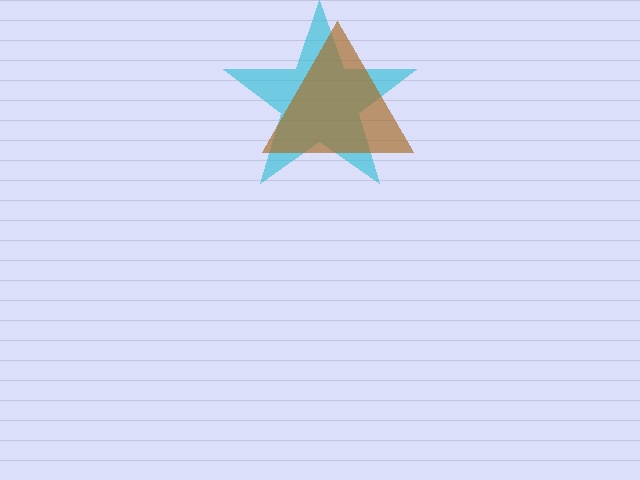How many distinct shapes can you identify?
There are 2 distinct shapes: a cyan star, a brown triangle.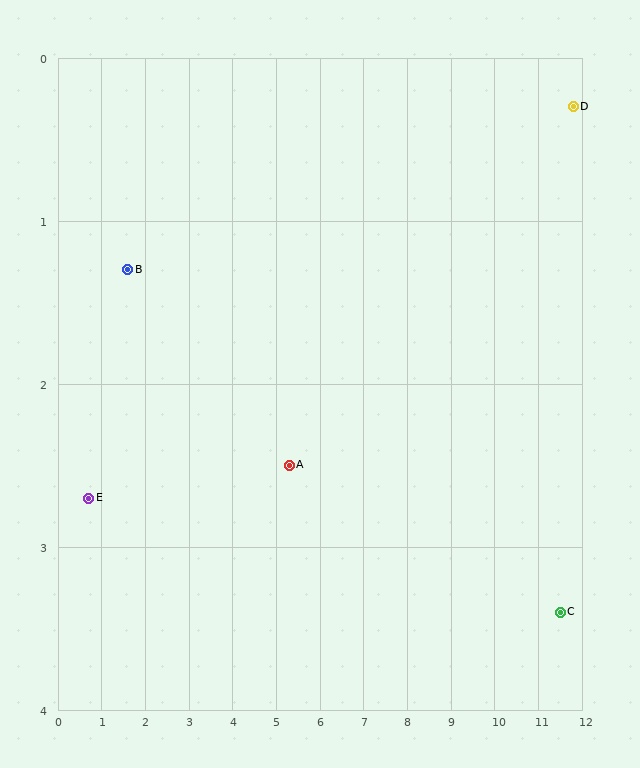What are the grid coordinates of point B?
Point B is at approximately (1.6, 1.3).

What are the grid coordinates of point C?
Point C is at approximately (11.5, 3.4).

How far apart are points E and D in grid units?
Points E and D are about 11.4 grid units apart.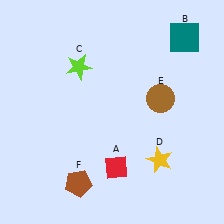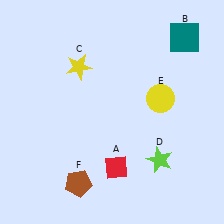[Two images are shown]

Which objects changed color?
C changed from lime to yellow. D changed from yellow to lime. E changed from brown to yellow.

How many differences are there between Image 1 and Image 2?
There are 3 differences between the two images.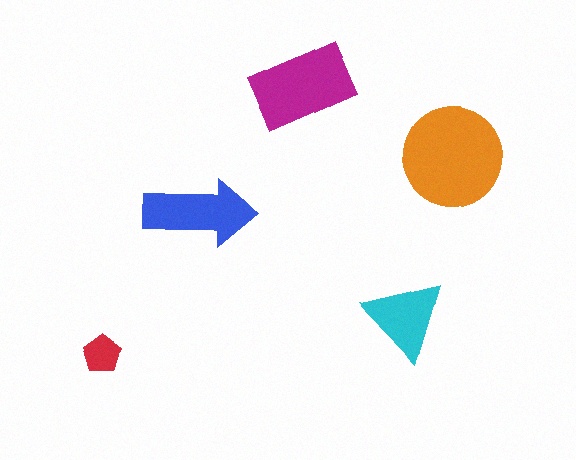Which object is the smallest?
The red pentagon.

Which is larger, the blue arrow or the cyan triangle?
The blue arrow.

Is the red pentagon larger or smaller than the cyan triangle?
Smaller.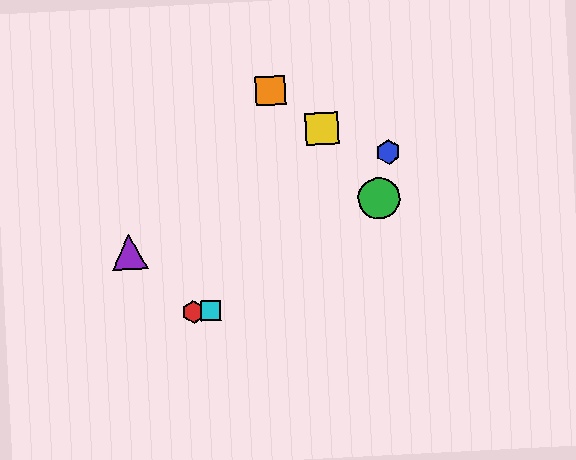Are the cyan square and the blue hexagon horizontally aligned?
No, the cyan square is at y≈311 and the blue hexagon is at y≈152.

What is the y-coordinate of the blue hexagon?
The blue hexagon is at y≈152.